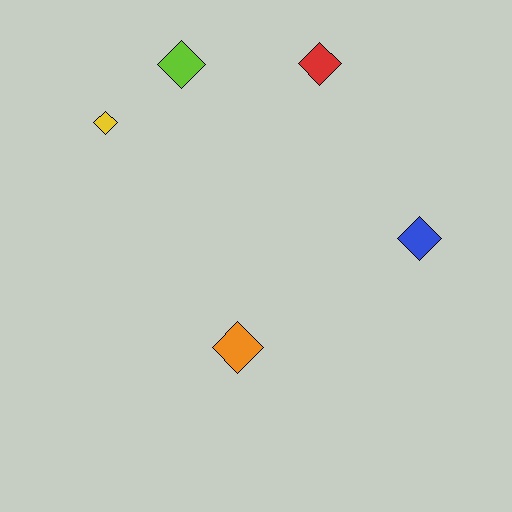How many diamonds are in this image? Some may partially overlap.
There are 5 diamonds.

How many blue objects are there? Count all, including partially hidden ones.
There is 1 blue object.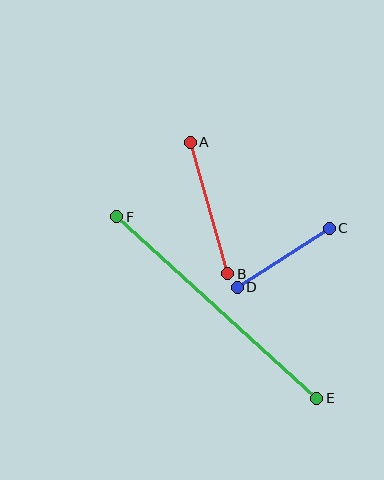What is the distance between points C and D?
The distance is approximately 109 pixels.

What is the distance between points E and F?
The distance is approximately 270 pixels.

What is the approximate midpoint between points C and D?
The midpoint is at approximately (283, 258) pixels.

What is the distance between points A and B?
The distance is approximately 137 pixels.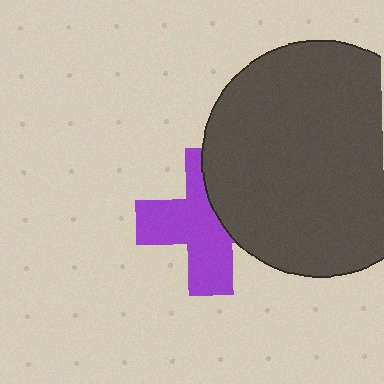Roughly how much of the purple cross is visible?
About half of it is visible (roughly 62%).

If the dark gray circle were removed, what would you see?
You would see the complete purple cross.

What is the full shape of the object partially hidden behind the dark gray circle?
The partially hidden object is a purple cross.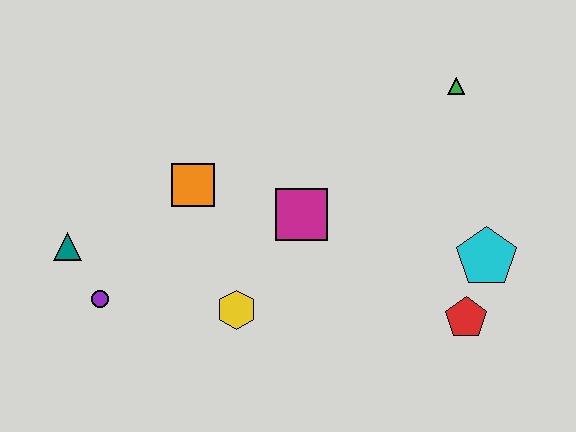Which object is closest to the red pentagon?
The cyan pentagon is closest to the red pentagon.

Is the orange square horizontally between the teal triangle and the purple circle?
No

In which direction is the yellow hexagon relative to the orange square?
The yellow hexagon is below the orange square.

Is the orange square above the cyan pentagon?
Yes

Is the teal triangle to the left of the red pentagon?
Yes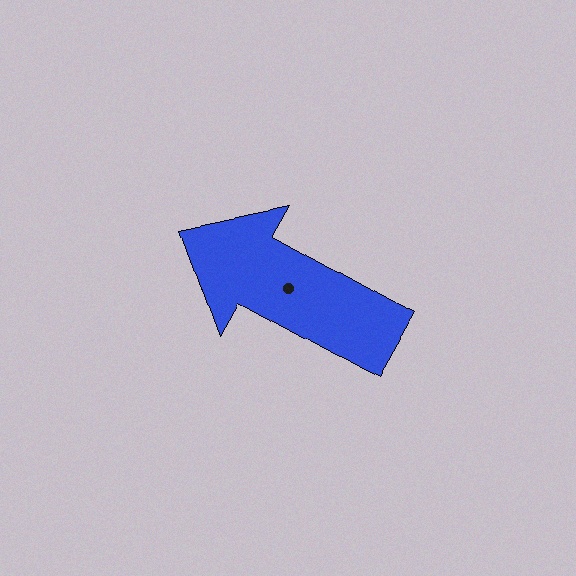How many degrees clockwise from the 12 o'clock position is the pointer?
Approximately 299 degrees.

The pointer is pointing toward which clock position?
Roughly 10 o'clock.